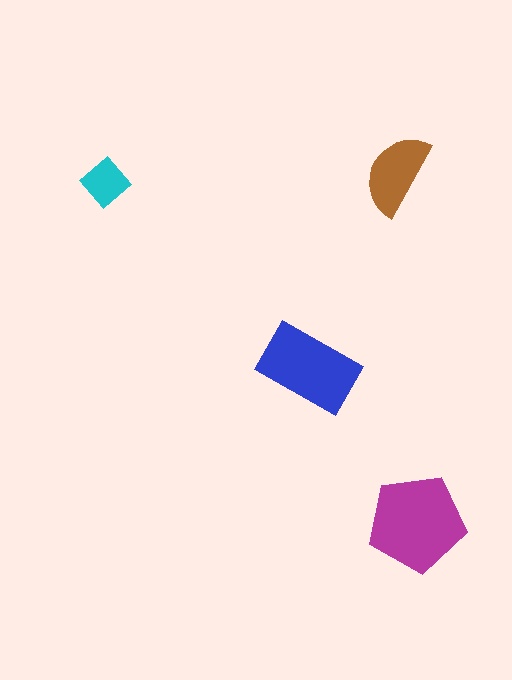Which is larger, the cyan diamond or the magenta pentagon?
The magenta pentagon.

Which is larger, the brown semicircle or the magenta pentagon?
The magenta pentagon.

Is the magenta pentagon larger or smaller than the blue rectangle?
Larger.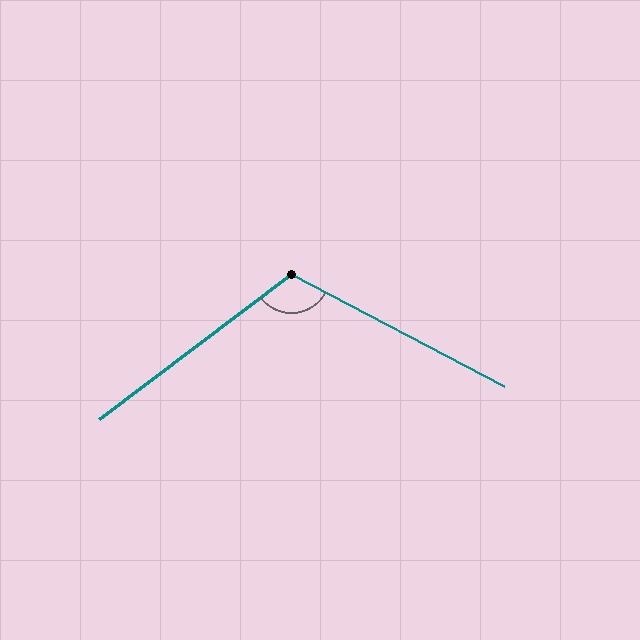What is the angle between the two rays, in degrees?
Approximately 115 degrees.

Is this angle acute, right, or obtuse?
It is obtuse.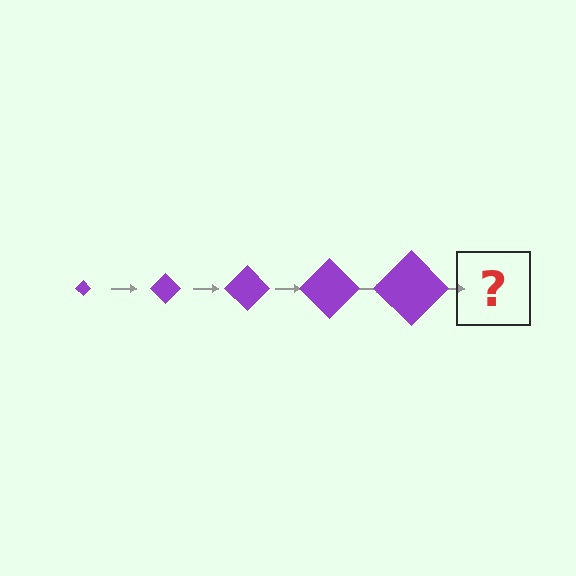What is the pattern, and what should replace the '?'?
The pattern is that the diamond gets progressively larger each step. The '?' should be a purple diamond, larger than the previous one.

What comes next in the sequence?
The next element should be a purple diamond, larger than the previous one.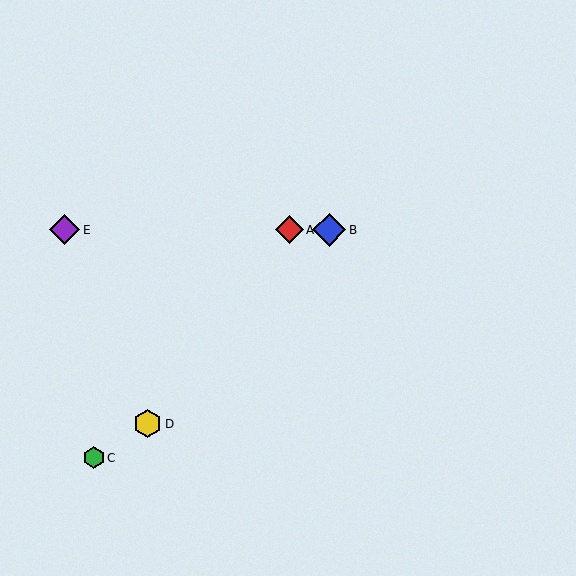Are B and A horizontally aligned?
Yes, both are at y≈230.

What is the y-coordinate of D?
Object D is at y≈424.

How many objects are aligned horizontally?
3 objects (A, B, E) are aligned horizontally.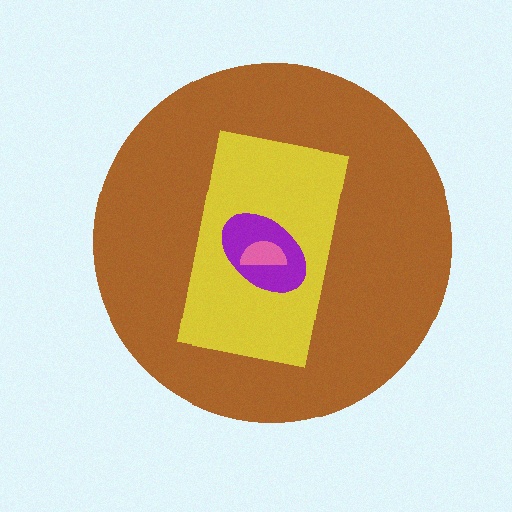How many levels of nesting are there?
4.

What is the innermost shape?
The pink semicircle.